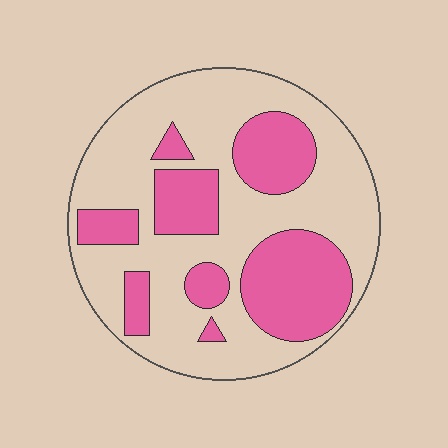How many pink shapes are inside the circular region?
8.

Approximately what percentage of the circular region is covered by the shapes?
Approximately 35%.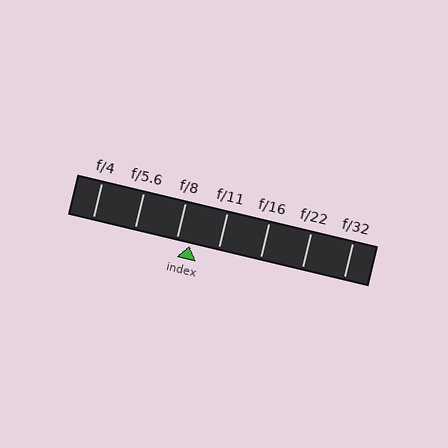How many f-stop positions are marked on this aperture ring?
There are 7 f-stop positions marked.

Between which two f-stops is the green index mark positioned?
The index mark is between f/8 and f/11.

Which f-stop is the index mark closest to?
The index mark is closest to f/8.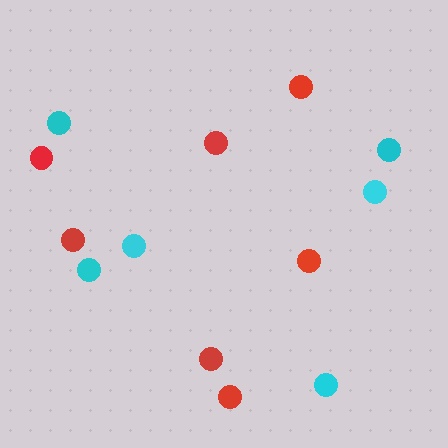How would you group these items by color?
There are 2 groups: one group of red circles (7) and one group of cyan circles (6).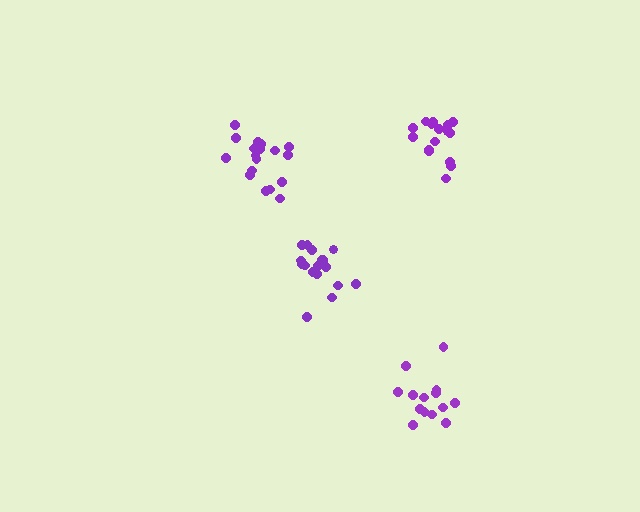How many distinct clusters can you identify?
There are 4 distinct clusters.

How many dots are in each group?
Group 1: 19 dots, Group 2: 17 dots, Group 3: 14 dots, Group 4: 17 dots (67 total).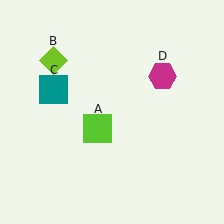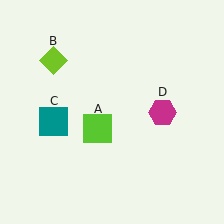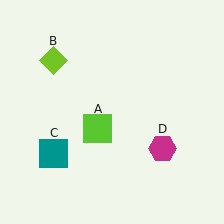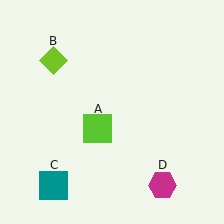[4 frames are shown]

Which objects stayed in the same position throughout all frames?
Lime square (object A) and lime diamond (object B) remained stationary.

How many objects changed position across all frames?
2 objects changed position: teal square (object C), magenta hexagon (object D).